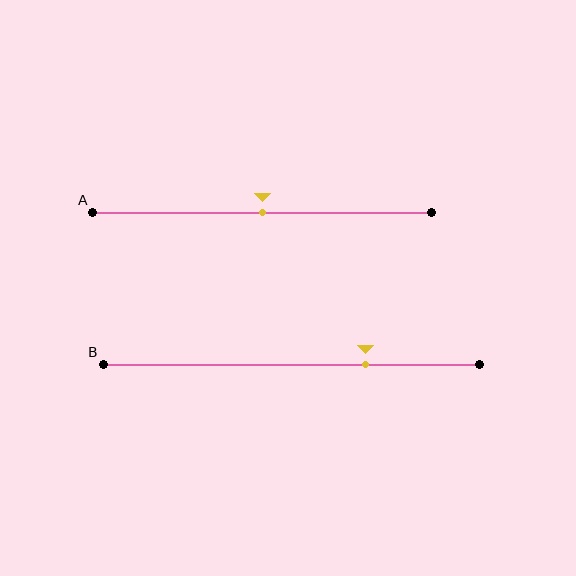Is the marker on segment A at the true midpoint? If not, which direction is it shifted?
Yes, the marker on segment A is at the true midpoint.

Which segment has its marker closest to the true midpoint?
Segment A has its marker closest to the true midpoint.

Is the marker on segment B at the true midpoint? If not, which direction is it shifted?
No, the marker on segment B is shifted to the right by about 20% of the segment length.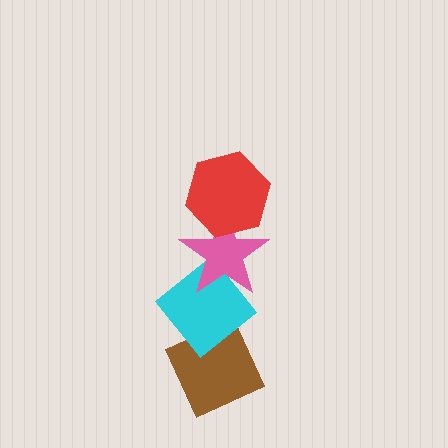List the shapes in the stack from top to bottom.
From top to bottom: the red hexagon, the pink star, the cyan diamond, the brown diamond.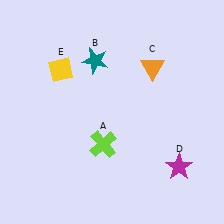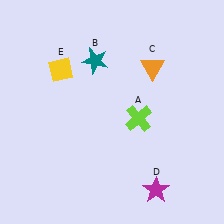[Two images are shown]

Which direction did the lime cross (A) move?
The lime cross (A) moved right.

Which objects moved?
The objects that moved are: the lime cross (A), the magenta star (D).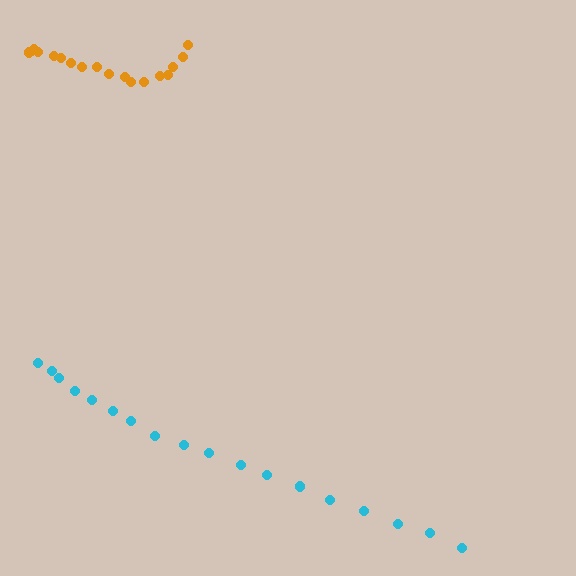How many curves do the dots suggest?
There are 2 distinct paths.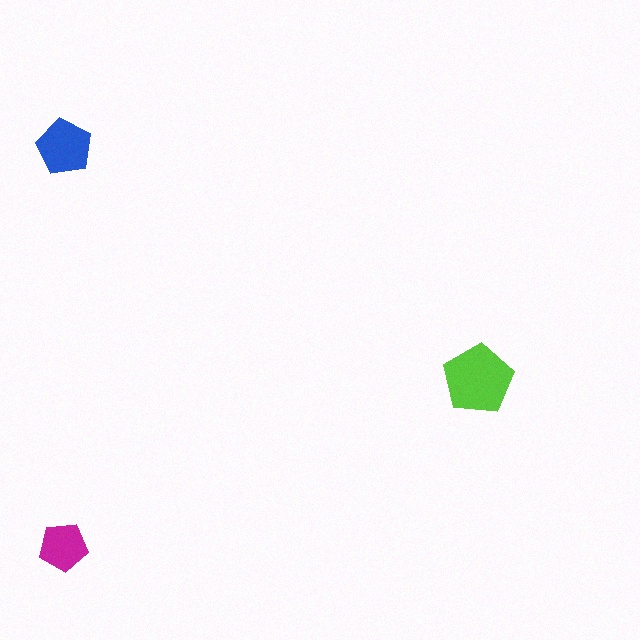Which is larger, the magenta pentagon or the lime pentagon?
The lime one.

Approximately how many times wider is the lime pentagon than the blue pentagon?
About 1.5 times wider.